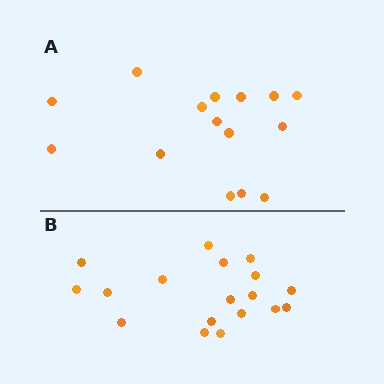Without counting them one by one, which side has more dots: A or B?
Region B (the bottom region) has more dots.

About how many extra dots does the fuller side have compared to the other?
Region B has just a few more — roughly 2 or 3 more dots than region A.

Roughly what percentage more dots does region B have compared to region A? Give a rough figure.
About 20% more.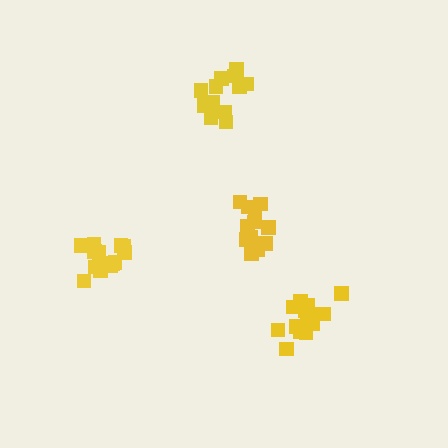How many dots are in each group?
Group 1: 12 dots, Group 2: 15 dots, Group 3: 15 dots, Group 4: 14 dots (56 total).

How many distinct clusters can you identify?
There are 4 distinct clusters.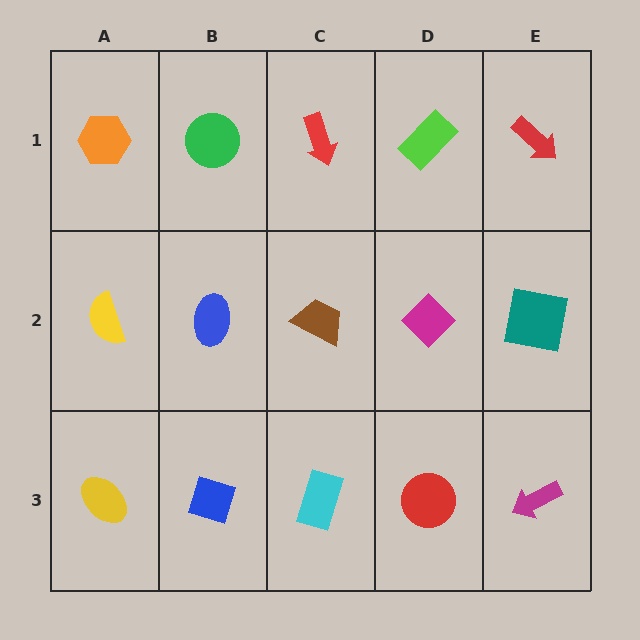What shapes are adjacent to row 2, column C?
A red arrow (row 1, column C), a cyan rectangle (row 3, column C), a blue ellipse (row 2, column B), a magenta diamond (row 2, column D).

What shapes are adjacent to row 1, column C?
A brown trapezoid (row 2, column C), a green circle (row 1, column B), a lime rectangle (row 1, column D).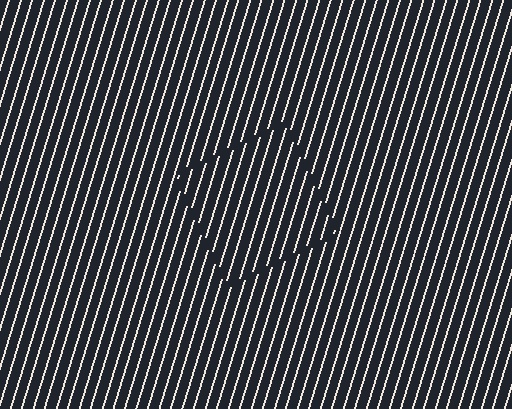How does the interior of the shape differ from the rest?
The interior of the shape contains the same grating, shifted by half a period — the contour is defined by the phase discontinuity where line-ends from the inner and outer gratings abut.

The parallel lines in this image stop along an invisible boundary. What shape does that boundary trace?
An illusory square. The interior of the shape contains the same grating, shifted by half a period — the contour is defined by the phase discontinuity where line-ends from the inner and outer gratings abut.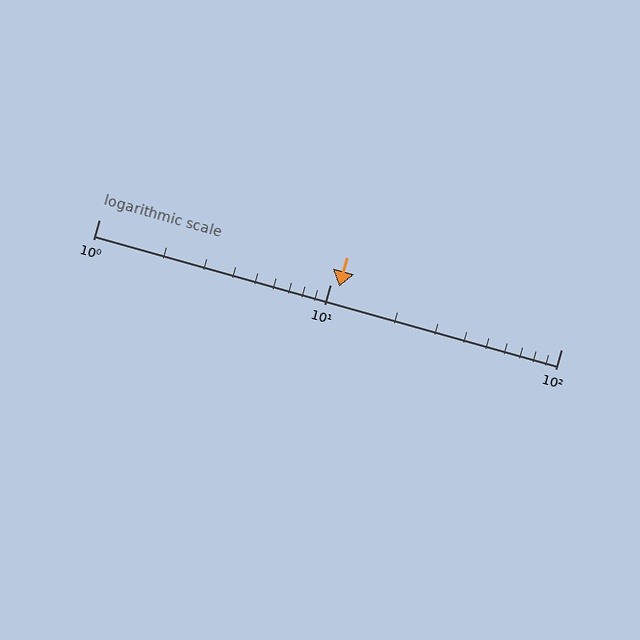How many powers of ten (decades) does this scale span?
The scale spans 2 decades, from 1 to 100.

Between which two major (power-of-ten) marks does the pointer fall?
The pointer is between 10 and 100.